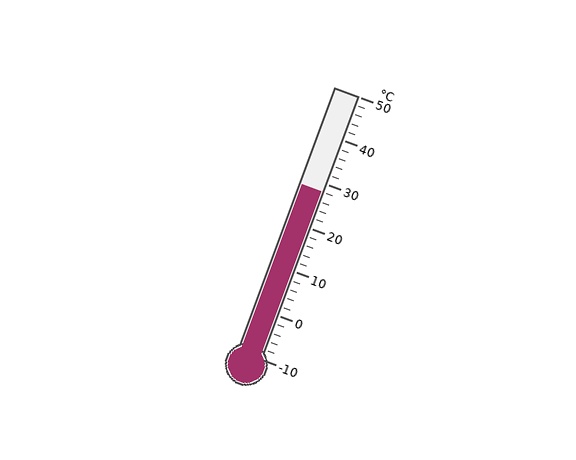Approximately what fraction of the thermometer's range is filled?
The thermometer is filled to approximately 65% of its range.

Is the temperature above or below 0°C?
The temperature is above 0°C.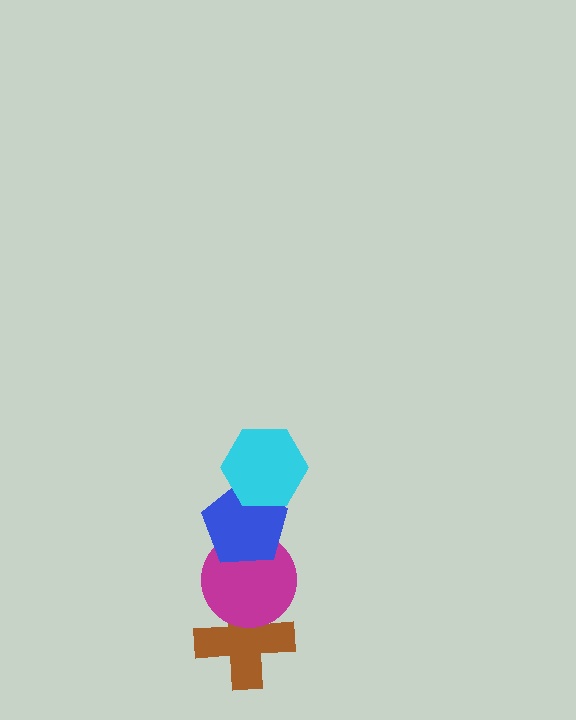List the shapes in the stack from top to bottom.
From top to bottom: the cyan hexagon, the blue pentagon, the magenta circle, the brown cross.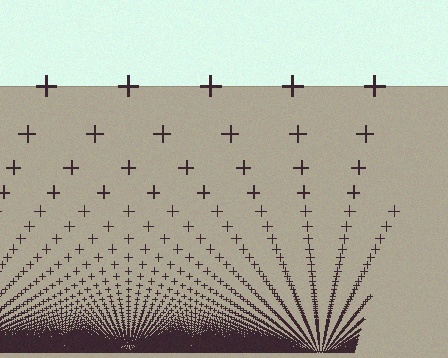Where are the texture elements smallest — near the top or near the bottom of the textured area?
Near the bottom.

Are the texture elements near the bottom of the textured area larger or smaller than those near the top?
Smaller. The gradient is inverted — elements near the bottom are smaller and denser.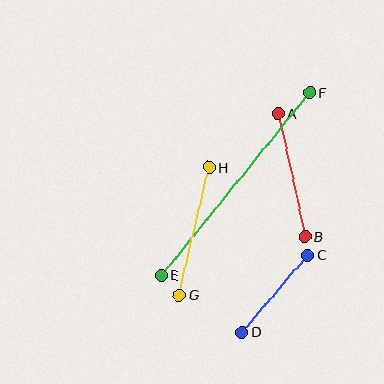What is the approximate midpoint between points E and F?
The midpoint is at approximately (236, 184) pixels.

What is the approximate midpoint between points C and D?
The midpoint is at approximately (275, 294) pixels.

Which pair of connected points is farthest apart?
Points E and F are farthest apart.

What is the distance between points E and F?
The distance is approximately 236 pixels.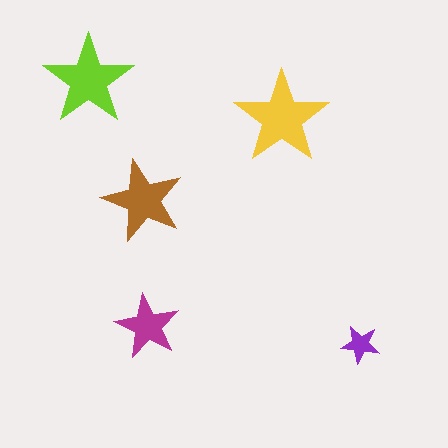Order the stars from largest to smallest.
the yellow one, the lime one, the brown one, the magenta one, the purple one.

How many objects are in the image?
There are 5 objects in the image.